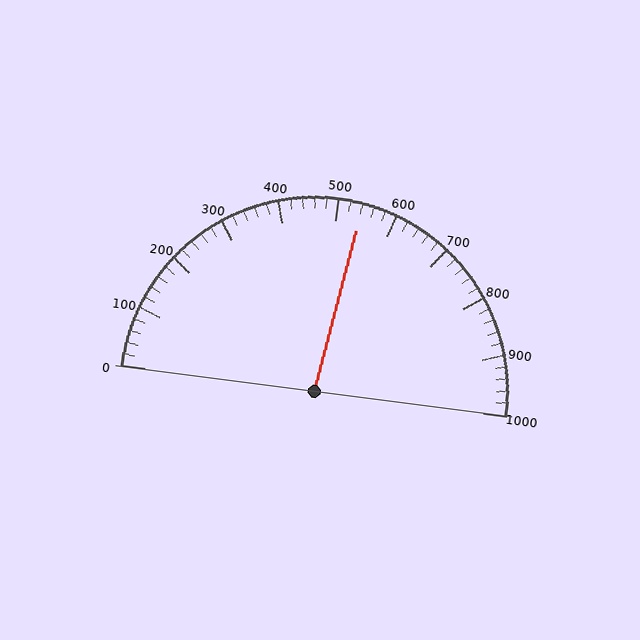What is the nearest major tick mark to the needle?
The nearest major tick mark is 500.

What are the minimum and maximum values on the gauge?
The gauge ranges from 0 to 1000.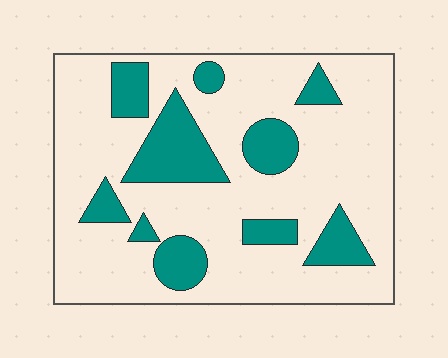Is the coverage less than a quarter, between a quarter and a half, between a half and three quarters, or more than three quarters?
Less than a quarter.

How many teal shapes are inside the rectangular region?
10.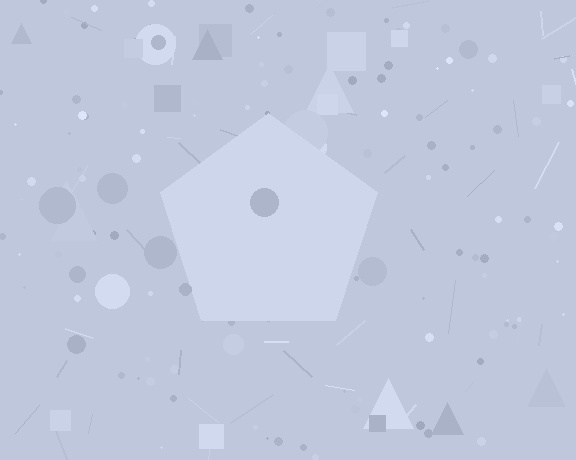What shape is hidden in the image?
A pentagon is hidden in the image.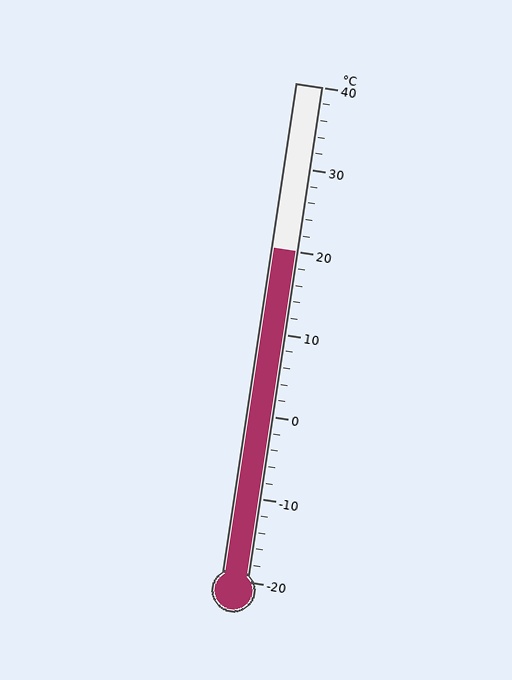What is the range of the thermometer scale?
The thermometer scale ranges from -20°C to 40°C.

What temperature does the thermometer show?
The thermometer shows approximately 20°C.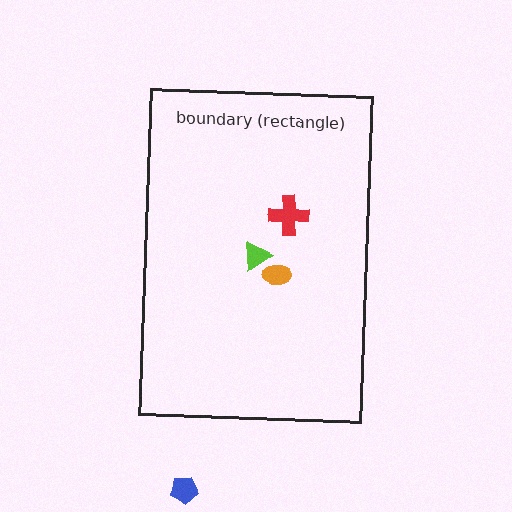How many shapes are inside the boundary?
3 inside, 1 outside.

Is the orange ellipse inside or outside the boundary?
Inside.